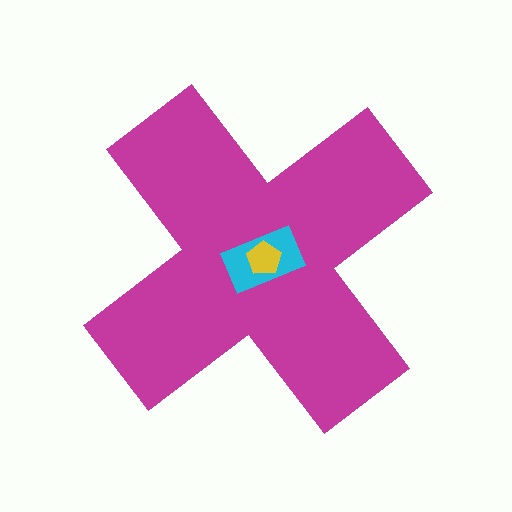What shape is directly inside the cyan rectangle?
The yellow pentagon.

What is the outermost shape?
The magenta cross.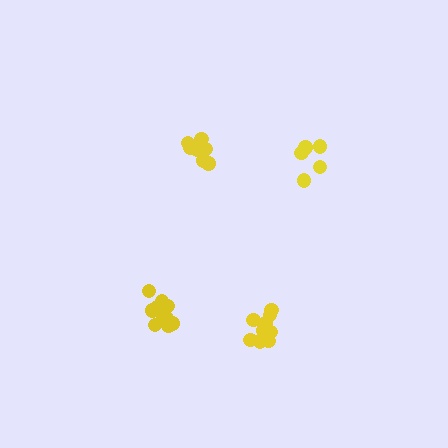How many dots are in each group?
Group 1: 9 dots, Group 2: 11 dots, Group 3: 7 dots, Group 4: 5 dots (32 total).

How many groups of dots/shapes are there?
There are 4 groups.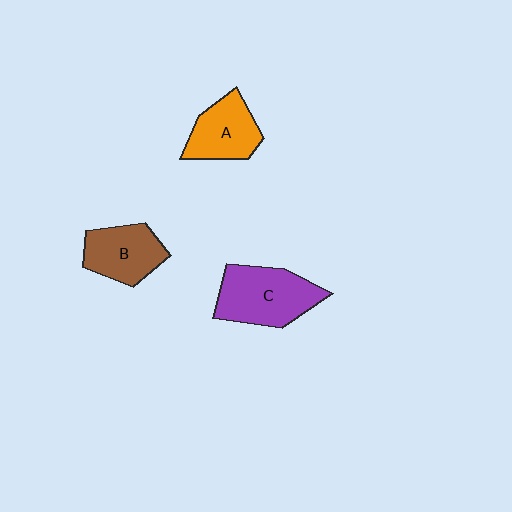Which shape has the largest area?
Shape C (purple).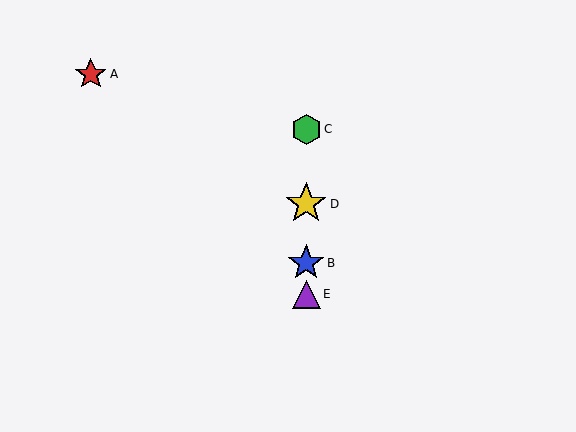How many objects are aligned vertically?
4 objects (B, C, D, E) are aligned vertically.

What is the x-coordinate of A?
Object A is at x≈91.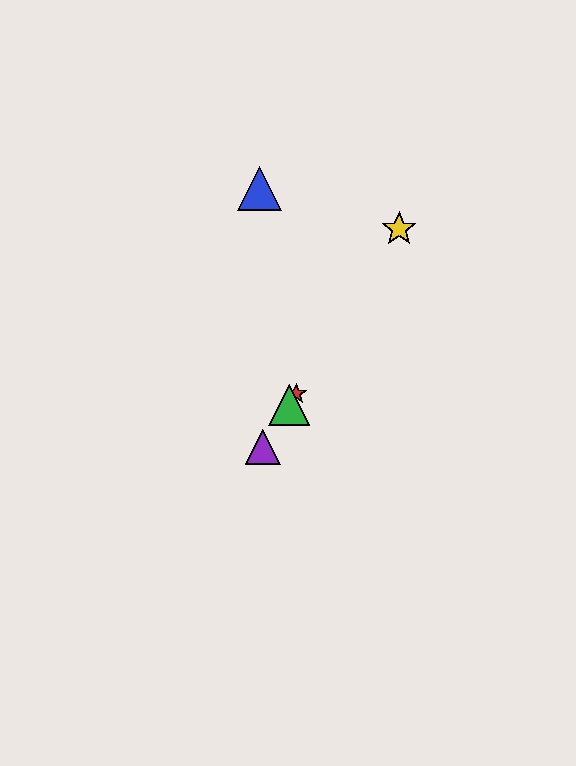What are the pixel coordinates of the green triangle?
The green triangle is at (289, 405).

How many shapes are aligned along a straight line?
4 shapes (the red star, the green triangle, the yellow star, the purple triangle) are aligned along a straight line.